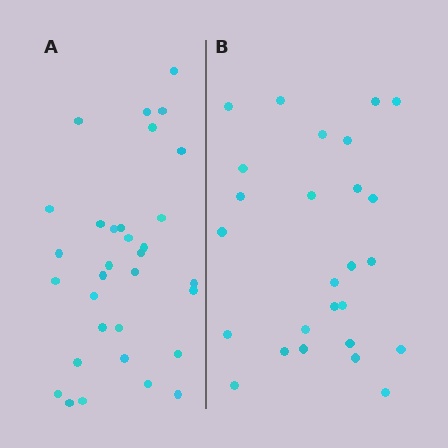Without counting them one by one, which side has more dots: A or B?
Region A (the left region) has more dots.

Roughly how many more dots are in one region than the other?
Region A has about 6 more dots than region B.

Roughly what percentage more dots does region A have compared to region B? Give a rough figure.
About 25% more.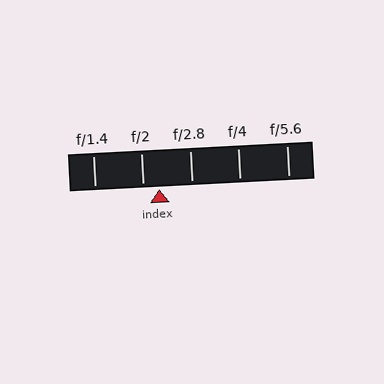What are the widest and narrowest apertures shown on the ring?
The widest aperture shown is f/1.4 and the narrowest is f/5.6.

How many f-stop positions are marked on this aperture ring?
There are 5 f-stop positions marked.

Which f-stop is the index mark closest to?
The index mark is closest to f/2.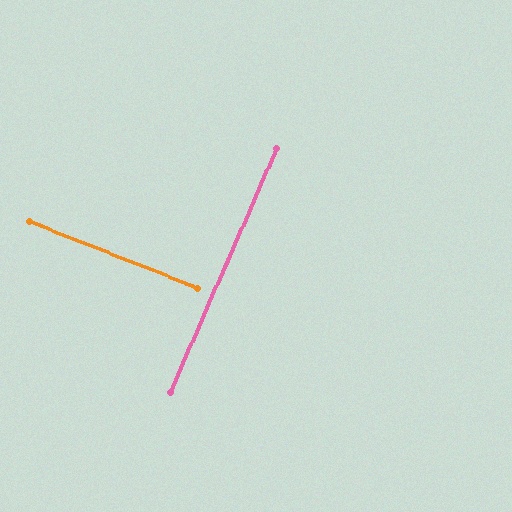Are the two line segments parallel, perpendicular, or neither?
Perpendicular — they meet at approximately 88°.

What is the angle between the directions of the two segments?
Approximately 88 degrees.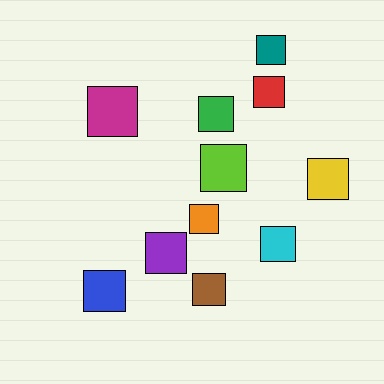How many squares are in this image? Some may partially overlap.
There are 11 squares.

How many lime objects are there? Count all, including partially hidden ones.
There is 1 lime object.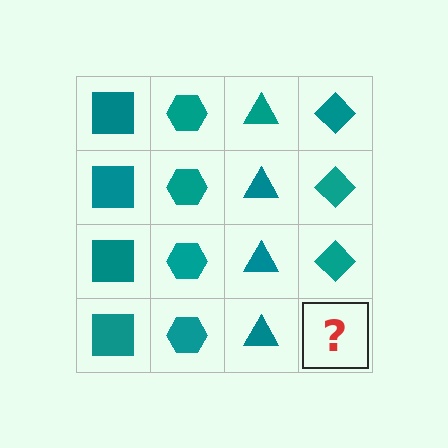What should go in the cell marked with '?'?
The missing cell should contain a teal diamond.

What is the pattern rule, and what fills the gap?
The rule is that each column has a consistent shape. The gap should be filled with a teal diamond.